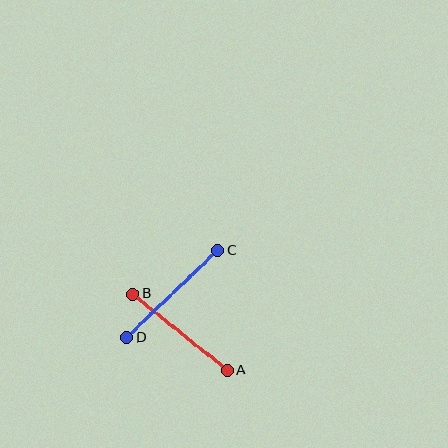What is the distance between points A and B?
The distance is approximately 122 pixels.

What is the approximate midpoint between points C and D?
The midpoint is at approximately (172, 294) pixels.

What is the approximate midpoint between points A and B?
The midpoint is at approximately (180, 332) pixels.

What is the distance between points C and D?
The distance is approximately 125 pixels.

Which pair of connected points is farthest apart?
Points C and D are farthest apart.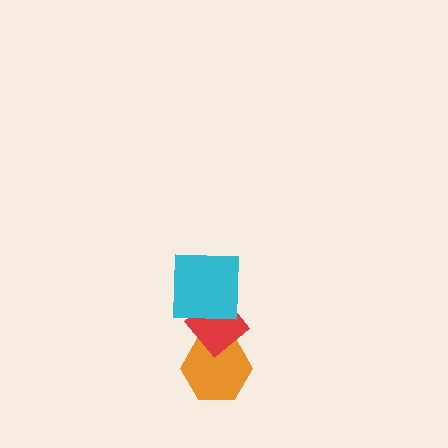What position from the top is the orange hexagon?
The orange hexagon is 3rd from the top.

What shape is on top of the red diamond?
The cyan square is on top of the red diamond.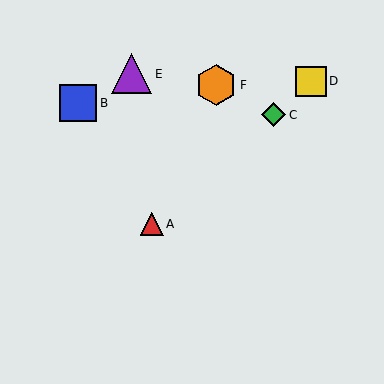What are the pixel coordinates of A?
Object A is at (152, 224).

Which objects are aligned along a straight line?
Objects A, C, D are aligned along a straight line.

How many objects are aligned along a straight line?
3 objects (A, C, D) are aligned along a straight line.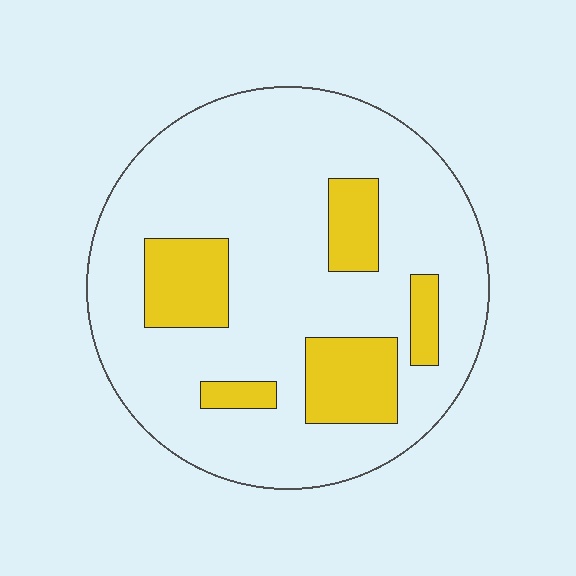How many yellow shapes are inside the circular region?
5.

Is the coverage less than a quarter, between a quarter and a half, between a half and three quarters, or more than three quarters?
Less than a quarter.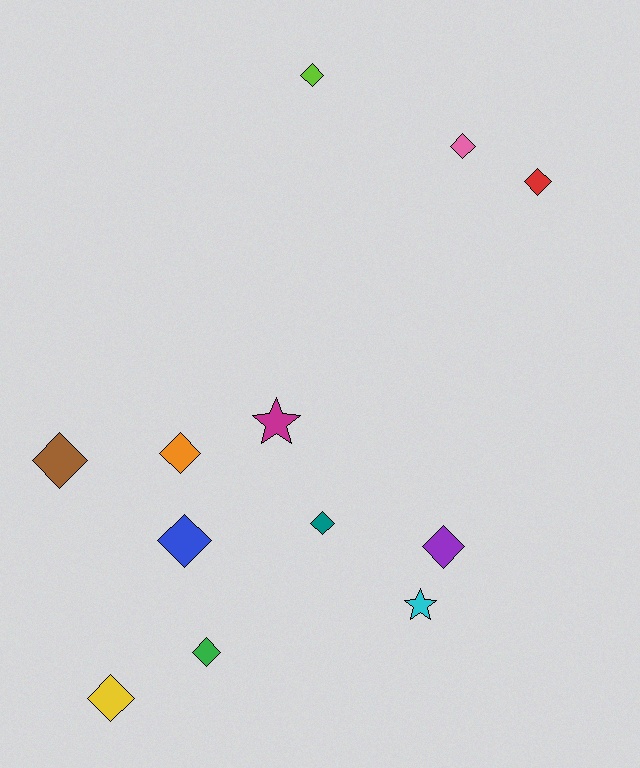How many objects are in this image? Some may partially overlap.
There are 12 objects.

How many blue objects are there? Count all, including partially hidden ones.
There is 1 blue object.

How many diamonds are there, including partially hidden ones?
There are 10 diamonds.